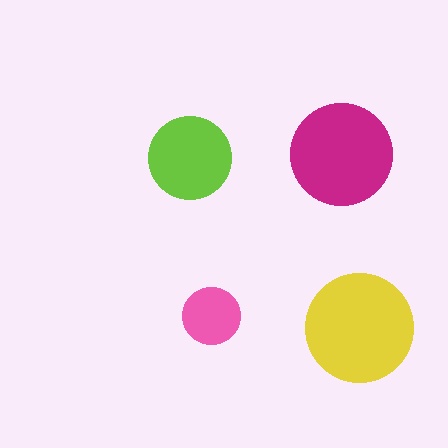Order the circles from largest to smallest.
the yellow one, the magenta one, the lime one, the pink one.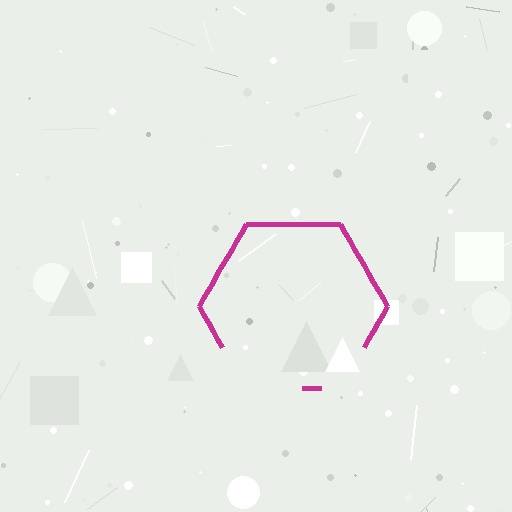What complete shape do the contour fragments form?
The contour fragments form a hexagon.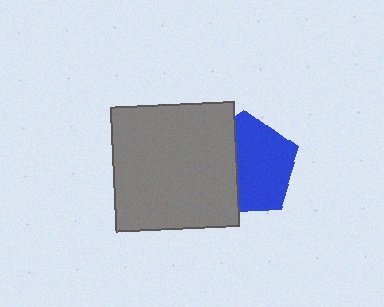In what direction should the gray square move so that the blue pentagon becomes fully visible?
The gray square should move left. That is the shortest direction to clear the overlap and leave the blue pentagon fully visible.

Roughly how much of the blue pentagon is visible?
About half of it is visible (roughly 60%).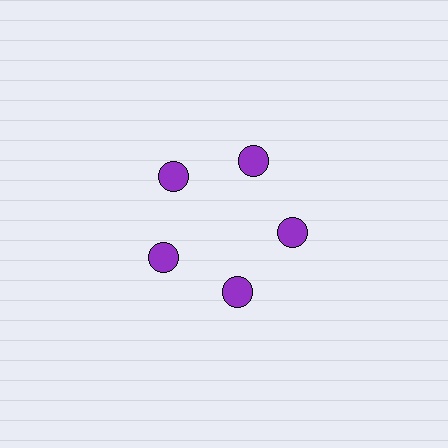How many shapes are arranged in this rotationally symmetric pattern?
There are 5 shapes, arranged in 5 groups of 1.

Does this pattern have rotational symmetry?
Yes, this pattern has 5-fold rotational symmetry. It looks the same after rotating 72 degrees around the center.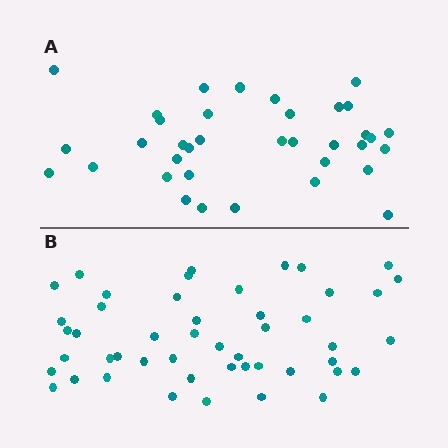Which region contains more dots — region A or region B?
Region B (the bottom region) has more dots.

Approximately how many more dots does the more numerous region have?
Region B has roughly 12 or so more dots than region A.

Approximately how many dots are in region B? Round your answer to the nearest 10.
About 50 dots. (The exact count is 48, which rounds to 50.)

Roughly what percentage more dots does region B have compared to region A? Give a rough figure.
About 35% more.